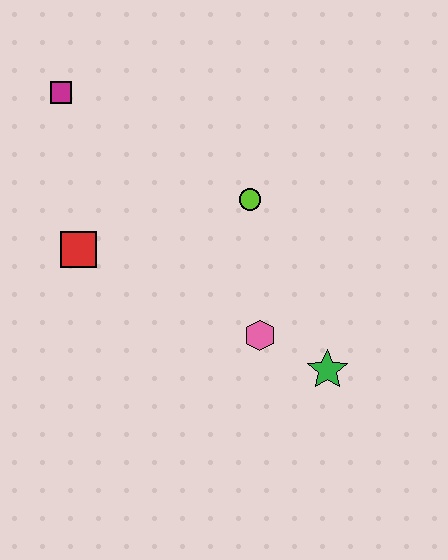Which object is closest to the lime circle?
The pink hexagon is closest to the lime circle.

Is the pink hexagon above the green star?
Yes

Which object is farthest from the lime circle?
The magenta square is farthest from the lime circle.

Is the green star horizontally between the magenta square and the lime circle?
No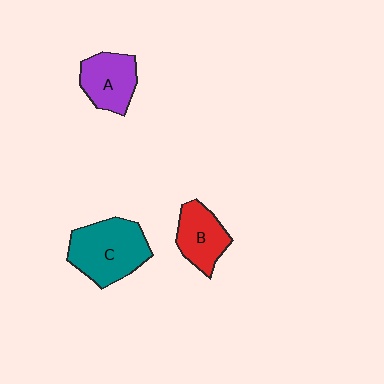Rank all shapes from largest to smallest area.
From largest to smallest: C (teal), A (purple), B (red).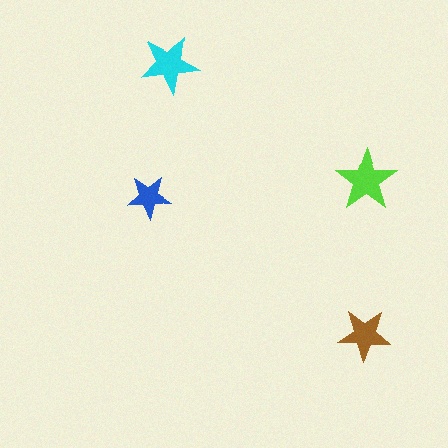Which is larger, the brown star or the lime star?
The lime one.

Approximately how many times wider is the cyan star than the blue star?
About 1.5 times wider.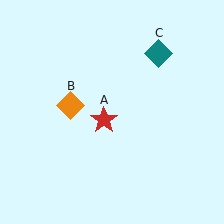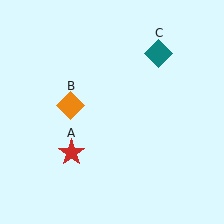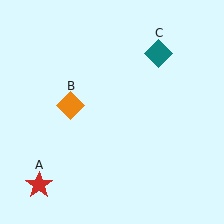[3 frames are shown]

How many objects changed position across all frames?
1 object changed position: red star (object A).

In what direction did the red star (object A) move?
The red star (object A) moved down and to the left.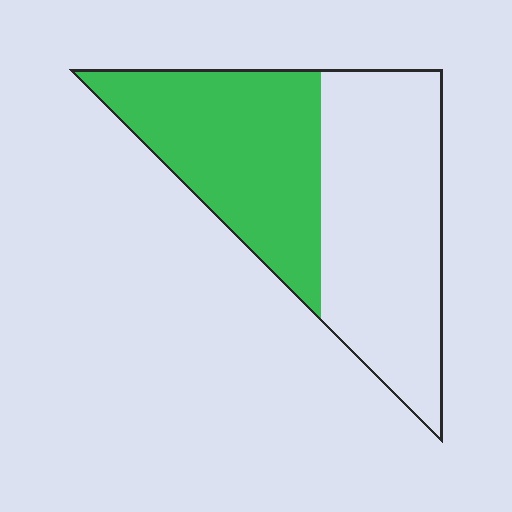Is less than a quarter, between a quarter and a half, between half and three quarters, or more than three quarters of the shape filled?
Between a quarter and a half.